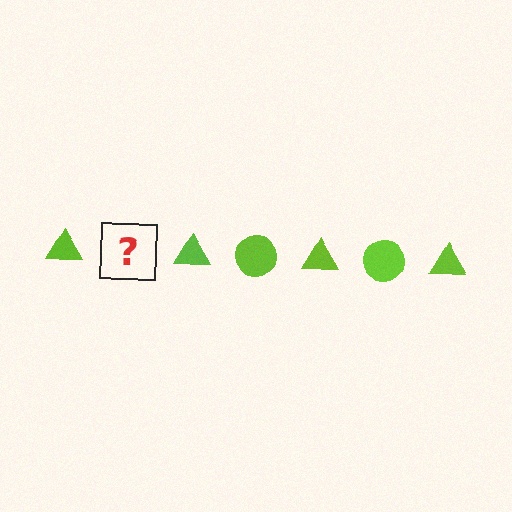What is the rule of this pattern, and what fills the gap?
The rule is that the pattern cycles through triangle, circle shapes in lime. The gap should be filled with a lime circle.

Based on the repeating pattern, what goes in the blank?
The blank should be a lime circle.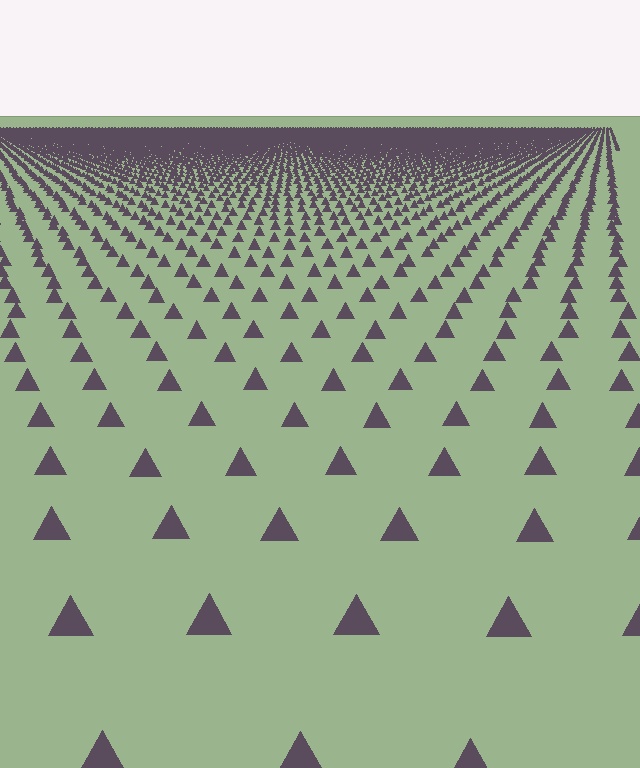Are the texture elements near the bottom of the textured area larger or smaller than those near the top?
Larger. Near the bottom, elements are closer to the viewer and appear at a bigger on-screen size.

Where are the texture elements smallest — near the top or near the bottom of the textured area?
Near the top.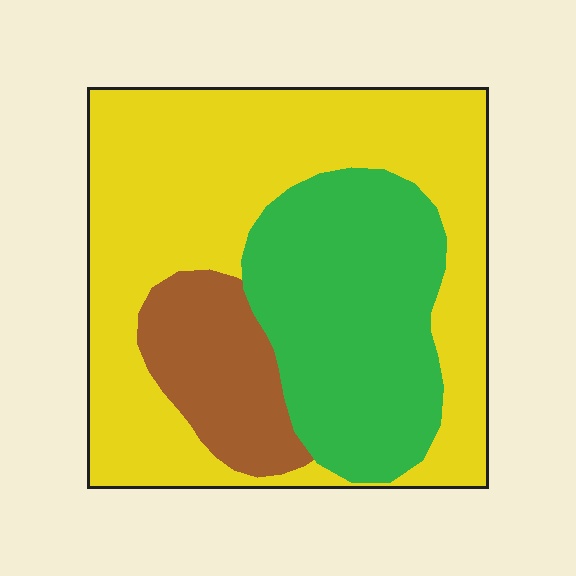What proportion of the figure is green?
Green takes up about one third (1/3) of the figure.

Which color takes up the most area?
Yellow, at roughly 55%.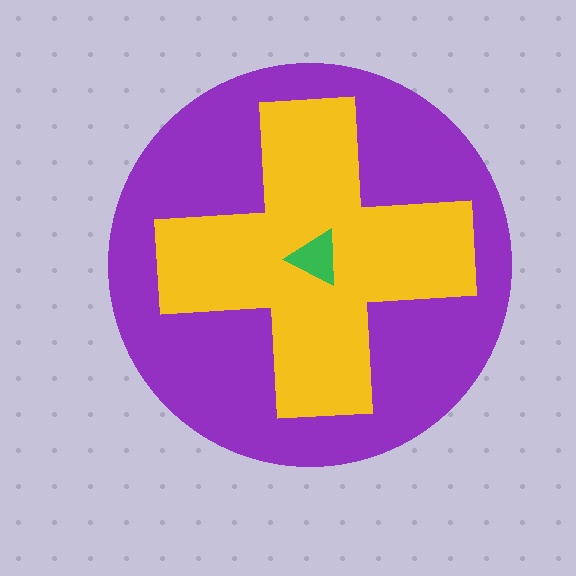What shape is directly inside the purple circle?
The yellow cross.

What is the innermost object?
The green triangle.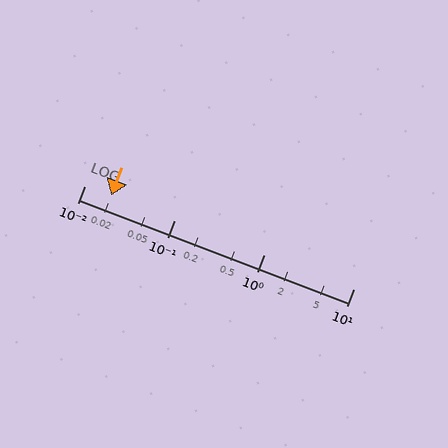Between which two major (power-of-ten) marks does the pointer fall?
The pointer is between 0.01 and 0.1.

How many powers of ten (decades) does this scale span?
The scale spans 3 decades, from 0.01 to 10.